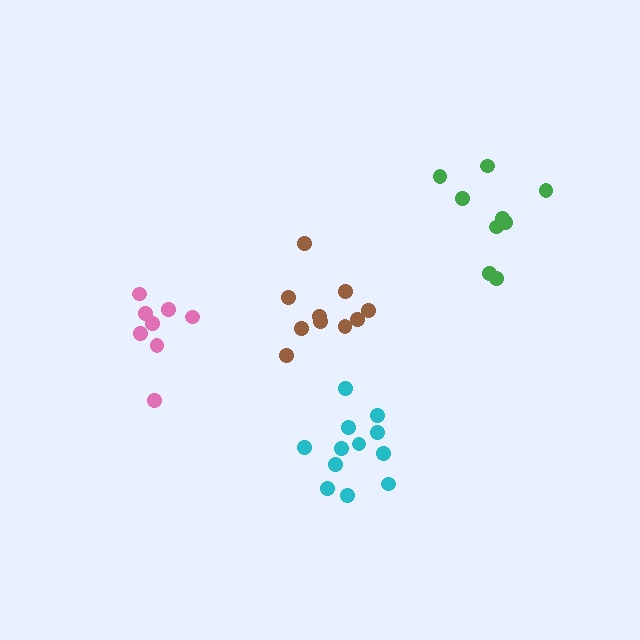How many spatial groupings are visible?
There are 4 spatial groupings.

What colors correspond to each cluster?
The clusters are colored: pink, brown, green, cyan.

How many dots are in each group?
Group 1: 8 dots, Group 2: 10 dots, Group 3: 9 dots, Group 4: 12 dots (39 total).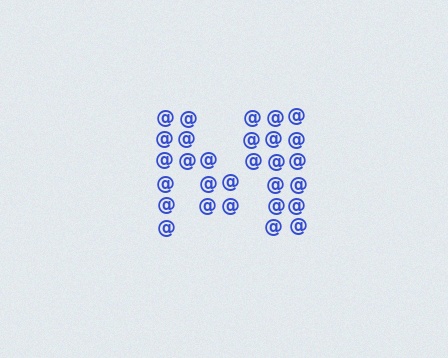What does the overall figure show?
The overall figure shows the letter M.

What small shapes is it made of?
It is made of small at signs.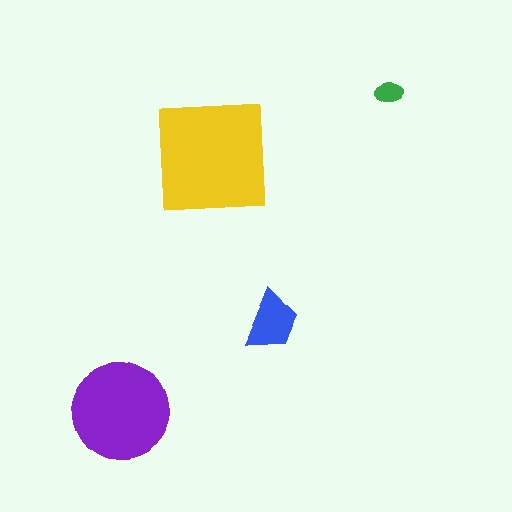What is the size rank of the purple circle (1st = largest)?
2nd.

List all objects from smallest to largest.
The green ellipse, the blue trapezoid, the purple circle, the yellow square.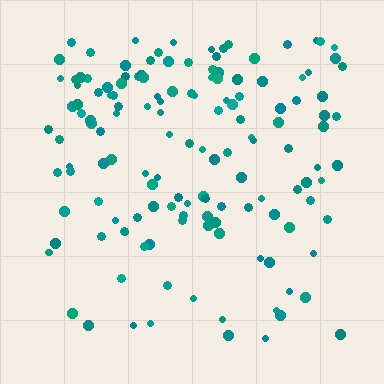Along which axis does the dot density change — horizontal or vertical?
Vertical.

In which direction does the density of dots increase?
From bottom to top, with the top side densest.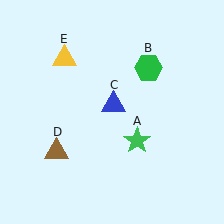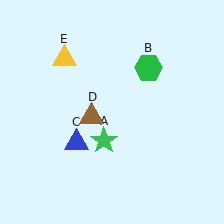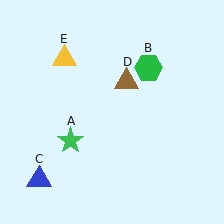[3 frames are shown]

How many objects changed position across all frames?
3 objects changed position: green star (object A), blue triangle (object C), brown triangle (object D).